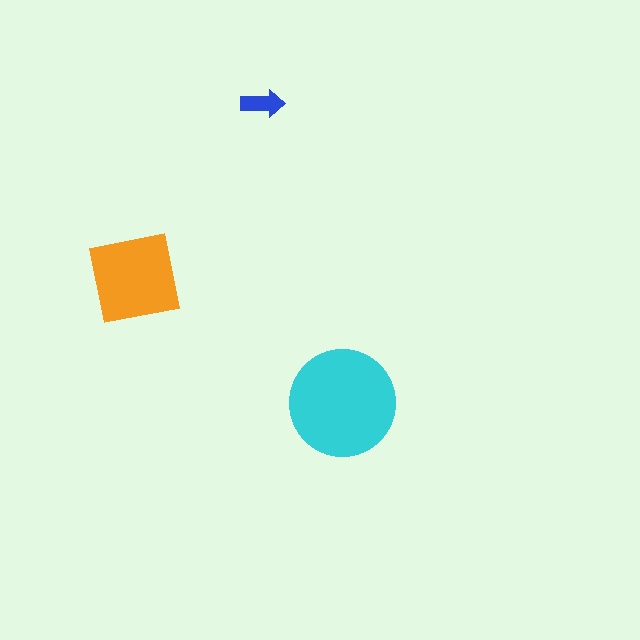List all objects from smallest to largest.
The blue arrow, the orange square, the cyan circle.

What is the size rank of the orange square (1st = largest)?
2nd.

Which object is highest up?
The blue arrow is topmost.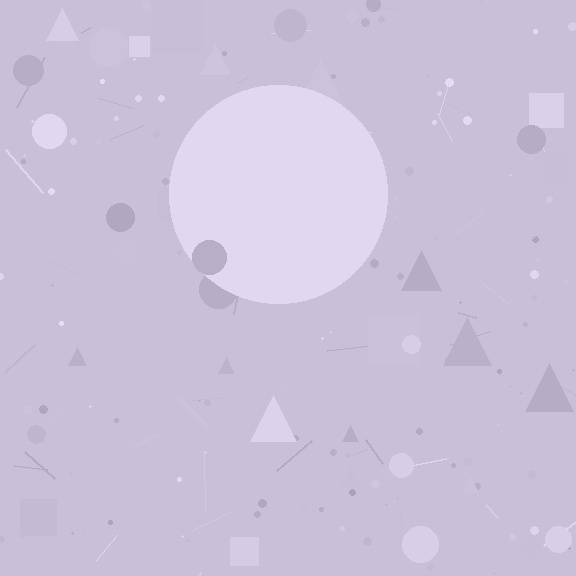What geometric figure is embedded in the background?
A circle is embedded in the background.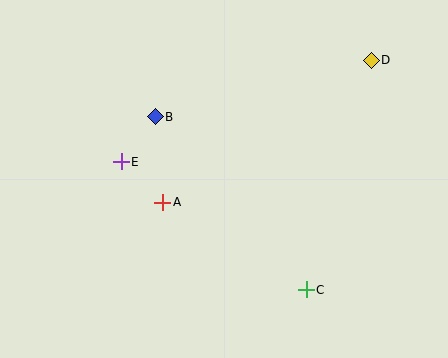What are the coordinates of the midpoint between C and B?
The midpoint between C and B is at (231, 203).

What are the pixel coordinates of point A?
Point A is at (163, 202).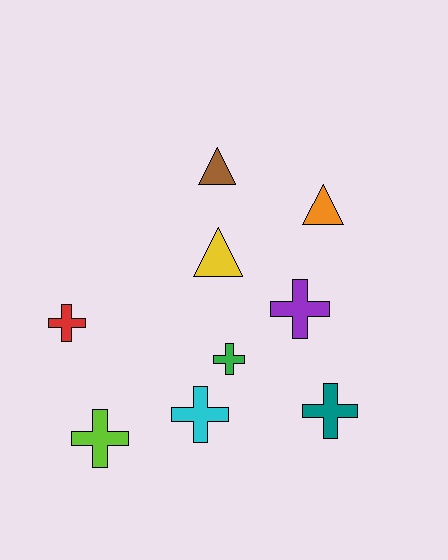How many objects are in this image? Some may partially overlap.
There are 9 objects.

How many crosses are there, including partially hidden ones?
There are 6 crosses.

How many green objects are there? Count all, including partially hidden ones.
There is 1 green object.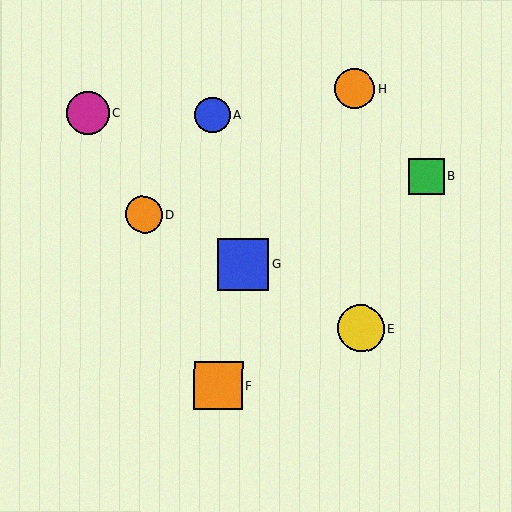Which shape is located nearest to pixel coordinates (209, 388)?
The orange square (labeled F) at (219, 385) is nearest to that location.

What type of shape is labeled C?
Shape C is a magenta circle.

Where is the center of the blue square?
The center of the blue square is at (243, 264).